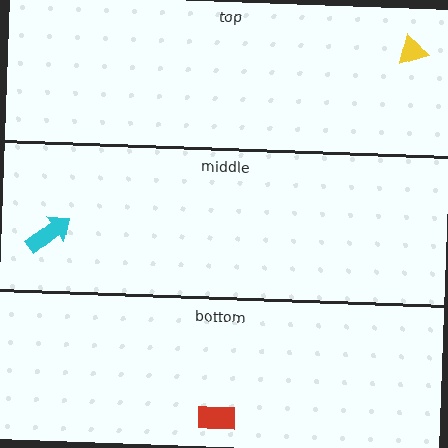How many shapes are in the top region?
1.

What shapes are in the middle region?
The cyan arrow.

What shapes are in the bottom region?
The red rectangle.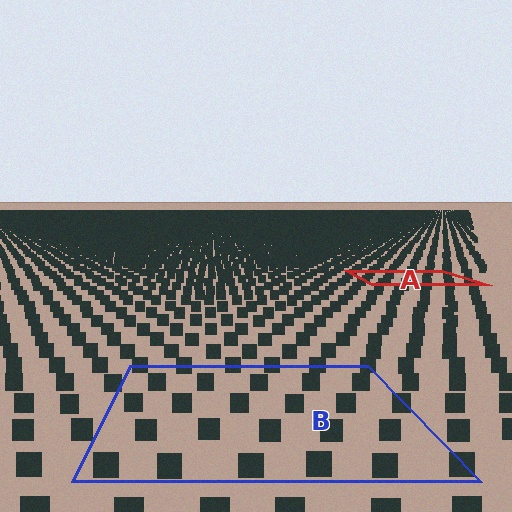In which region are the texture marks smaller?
The texture marks are smaller in region A, because it is farther away.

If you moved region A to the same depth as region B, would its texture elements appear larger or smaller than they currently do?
They would appear larger. At a closer depth, the same texture elements are projected at a bigger on-screen size.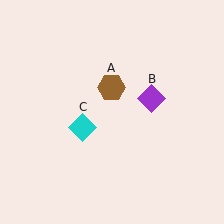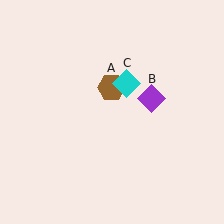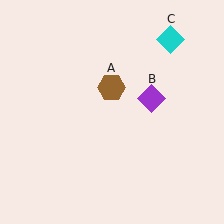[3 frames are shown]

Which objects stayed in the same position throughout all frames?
Brown hexagon (object A) and purple diamond (object B) remained stationary.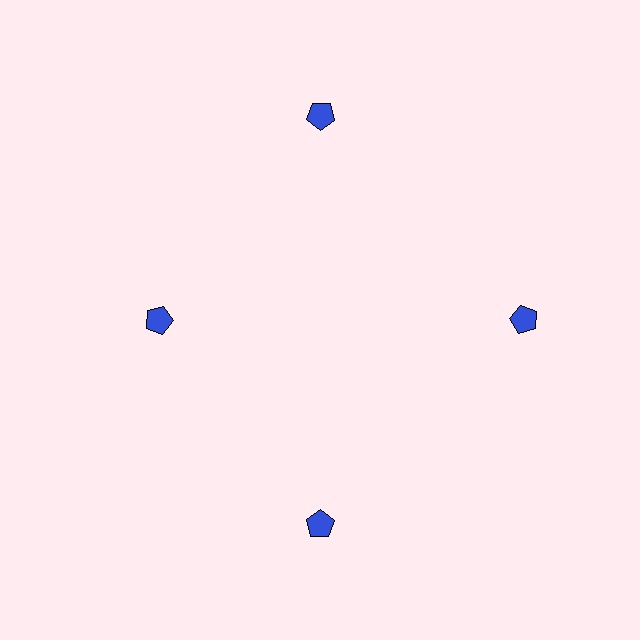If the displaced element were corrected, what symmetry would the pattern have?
It would have 4-fold rotational symmetry — the pattern would map onto itself every 90 degrees.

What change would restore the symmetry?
The symmetry would be restored by moving it outward, back onto the ring so that all 4 pentagons sit at equal angles and equal distance from the center.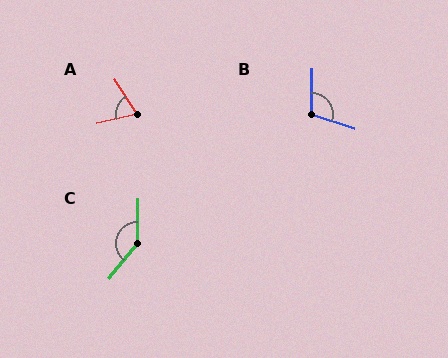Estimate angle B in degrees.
Approximately 107 degrees.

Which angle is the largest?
C, at approximately 142 degrees.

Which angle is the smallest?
A, at approximately 71 degrees.